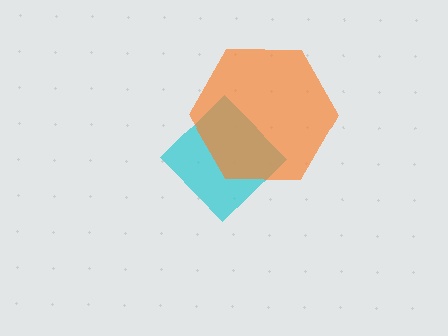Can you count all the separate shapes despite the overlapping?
Yes, there are 2 separate shapes.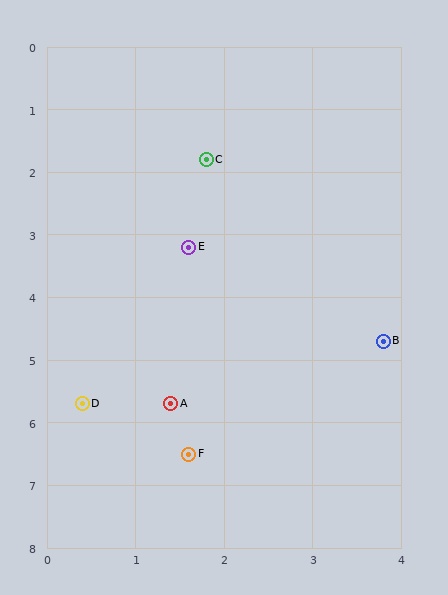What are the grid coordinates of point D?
Point D is at approximately (0.4, 5.7).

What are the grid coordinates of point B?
Point B is at approximately (3.8, 4.7).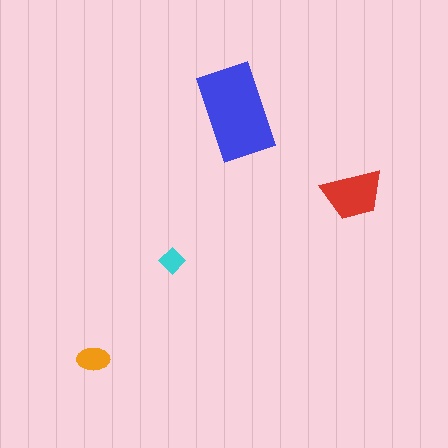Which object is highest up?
The blue rectangle is topmost.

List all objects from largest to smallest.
The blue rectangle, the red trapezoid, the orange ellipse, the cyan diamond.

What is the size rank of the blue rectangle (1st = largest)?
1st.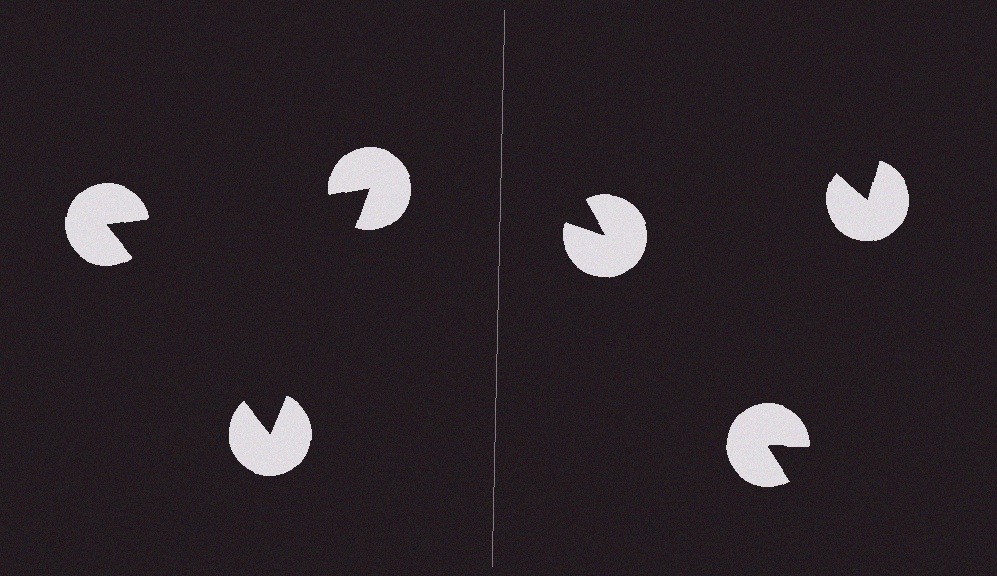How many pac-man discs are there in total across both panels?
6 — 3 on each side.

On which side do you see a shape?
An illusory triangle appears on the left side. On the right side the wedge cuts are rotated, so no coherent shape forms.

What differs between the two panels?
The pac-man discs are positioned identically on both sides; only the wedge orientations differ. On the left they align to a triangle; on the right they are misaligned.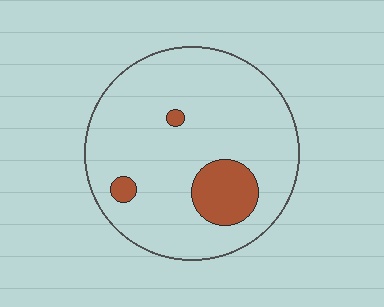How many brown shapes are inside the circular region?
3.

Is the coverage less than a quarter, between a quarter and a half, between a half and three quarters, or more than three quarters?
Less than a quarter.